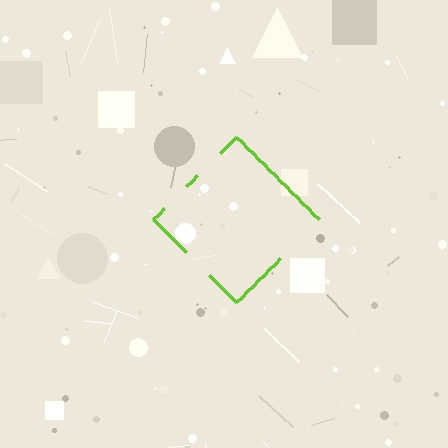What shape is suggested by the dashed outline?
The dashed outline suggests a diamond.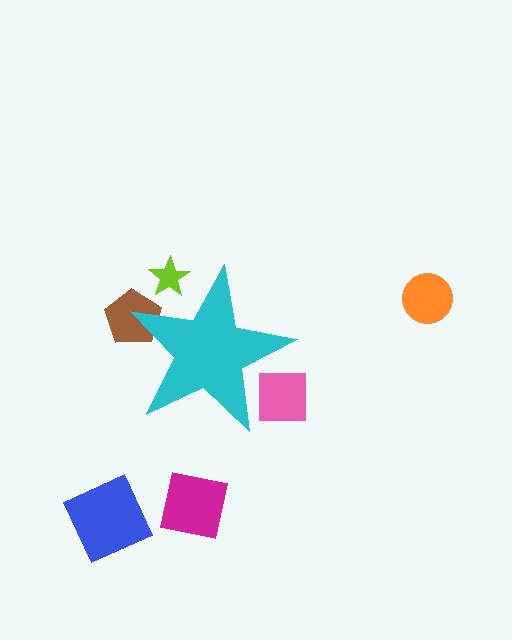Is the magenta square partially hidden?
No, the magenta square is fully visible.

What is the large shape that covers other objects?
A cyan star.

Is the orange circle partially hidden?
No, the orange circle is fully visible.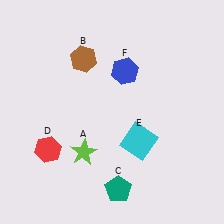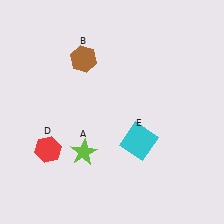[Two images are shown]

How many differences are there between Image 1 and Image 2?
There are 2 differences between the two images.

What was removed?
The teal pentagon (C), the blue hexagon (F) were removed in Image 2.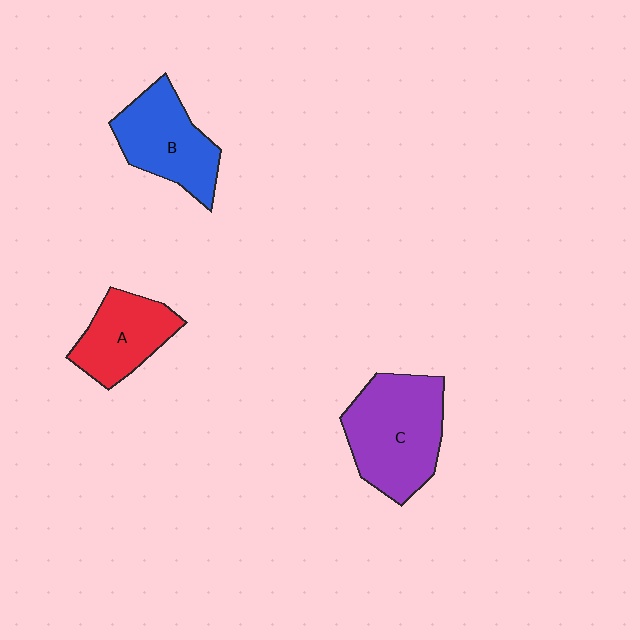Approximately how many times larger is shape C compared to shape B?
Approximately 1.3 times.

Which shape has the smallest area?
Shape A (red).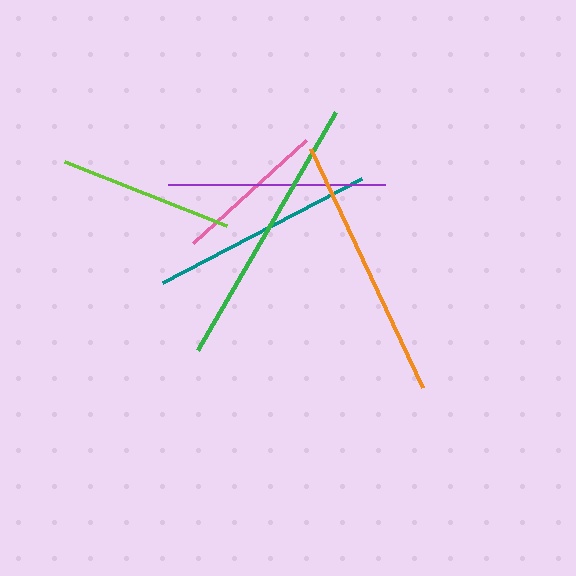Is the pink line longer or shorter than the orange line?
The orange line is longer than the pink line.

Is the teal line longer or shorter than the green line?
The green line is longer than the teal line.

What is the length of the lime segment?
The lime segment is approximately 174 pixels long.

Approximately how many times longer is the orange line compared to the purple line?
The orange line is approximately 1.2 times the length of the purple line.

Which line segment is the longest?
The green line is the longest at approximately 275 pixels.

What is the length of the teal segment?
The teal segment is approximately 225 pixels long.